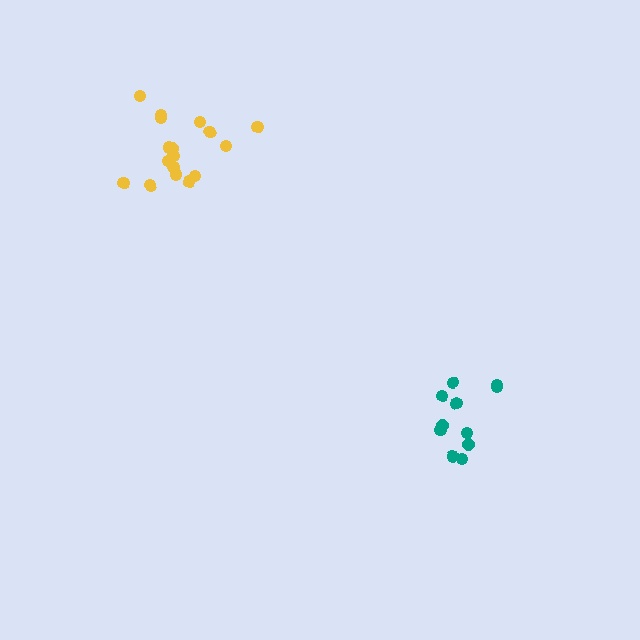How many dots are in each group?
Group 1: 11 dots, Group 2: 17 dots (28 total).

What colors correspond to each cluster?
The clusters are colored: teal, yellow.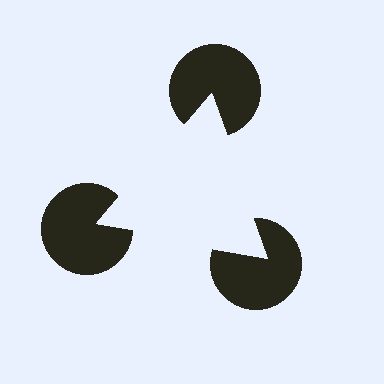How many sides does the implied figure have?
3 sides.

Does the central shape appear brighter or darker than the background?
It typically appears slightly brighter than the background, even though no actual brightness change is drawn.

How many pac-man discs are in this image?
There are 3 — one at each vertex of the illusory triangle.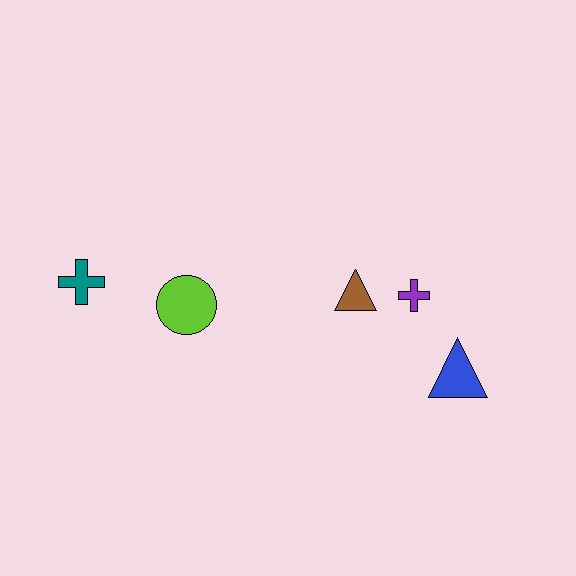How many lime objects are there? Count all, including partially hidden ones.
There is 1 lime object.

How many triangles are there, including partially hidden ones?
There are 2 triangles.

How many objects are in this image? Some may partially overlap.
There are 5 objects.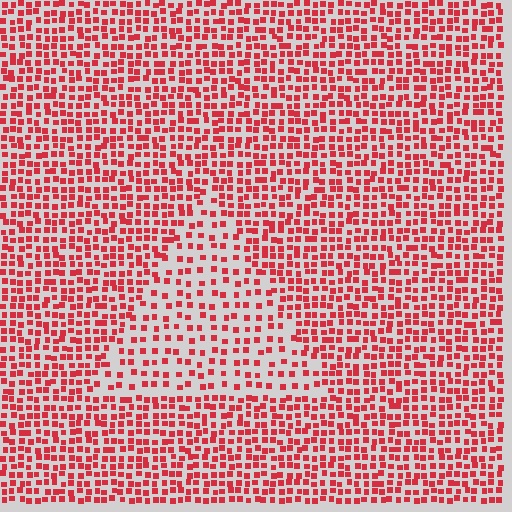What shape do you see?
I see a triangle.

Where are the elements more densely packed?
The elements are more densely packed outside the triangle boundary.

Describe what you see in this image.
The image contains small red elements arranged at two different densities. A triangle-shaped region is visible where the elements are less densely packed than the surrounding area.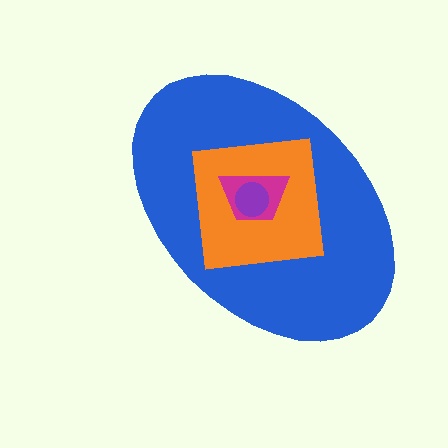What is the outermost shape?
The blue ellipse.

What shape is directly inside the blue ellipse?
The orange square.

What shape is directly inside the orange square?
The magenta trapezoid.